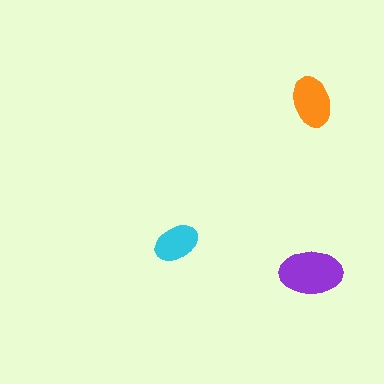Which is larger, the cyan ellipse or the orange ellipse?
The orange one.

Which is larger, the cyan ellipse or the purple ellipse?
The purple one.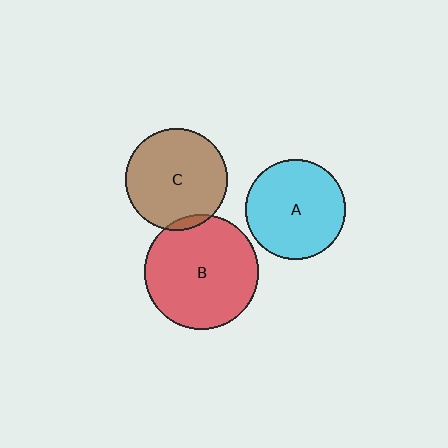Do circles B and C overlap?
Yes.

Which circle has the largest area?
Circle B (red).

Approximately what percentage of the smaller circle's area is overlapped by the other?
Approximately 5%.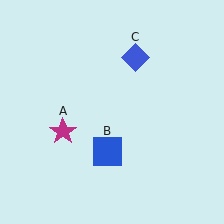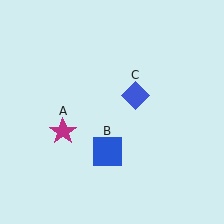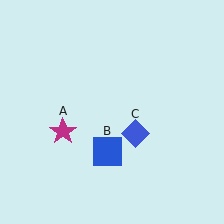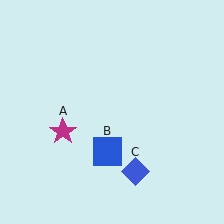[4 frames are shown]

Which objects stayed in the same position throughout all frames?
Magenta star (object A) and blue square (object B) remained stationary.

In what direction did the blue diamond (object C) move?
The blue diamond (object C) moved down.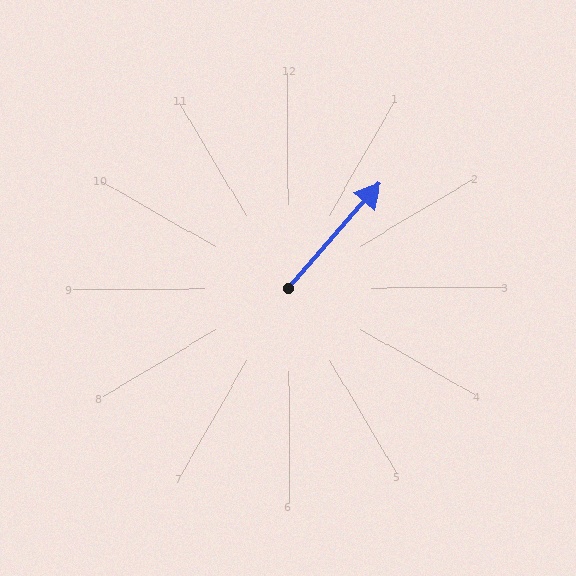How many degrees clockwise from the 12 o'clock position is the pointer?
Approximately 41 degrees.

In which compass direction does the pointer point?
Northeast.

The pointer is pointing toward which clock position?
Roughly 1 o'clock.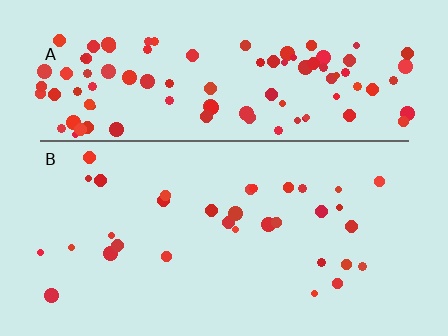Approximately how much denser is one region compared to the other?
Approximately 3.5× — region A over region B.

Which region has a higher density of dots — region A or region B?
A (the top).